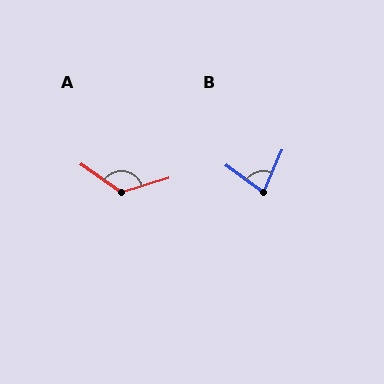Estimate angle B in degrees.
Approximately 76 degrees.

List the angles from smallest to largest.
B (76°), A (128°).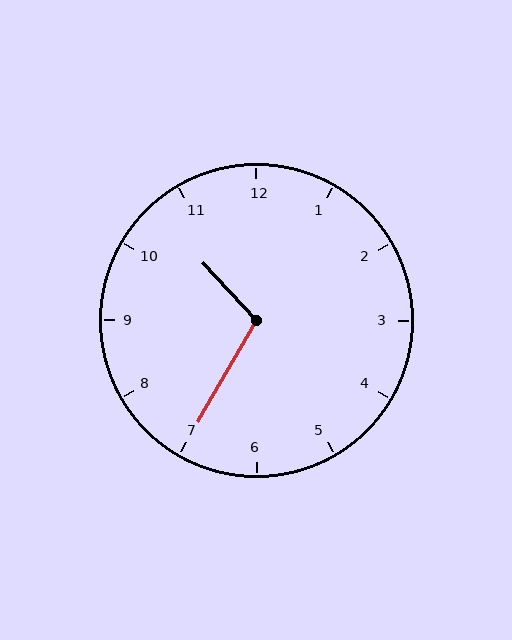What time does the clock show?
10:35.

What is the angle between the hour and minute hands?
Approximately 108 degrees.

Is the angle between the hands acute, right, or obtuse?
It is obtuse.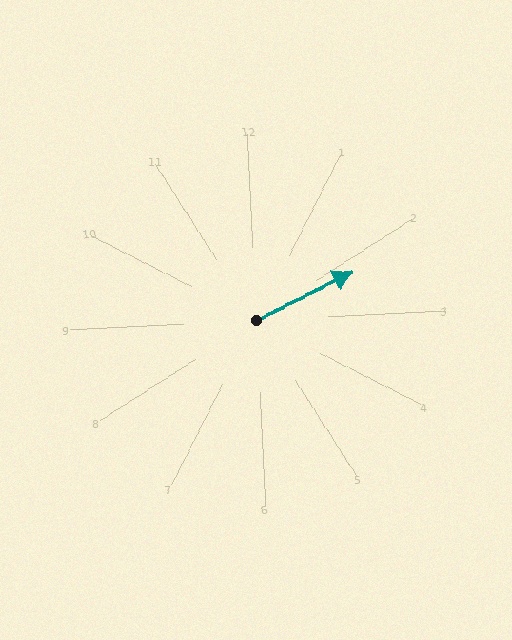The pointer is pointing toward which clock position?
Roughly 2 o'clock.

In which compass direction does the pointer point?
Northeast.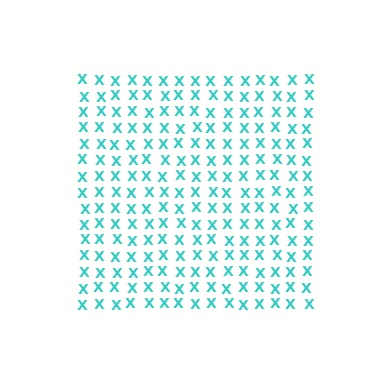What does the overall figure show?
The overall figure shows a square.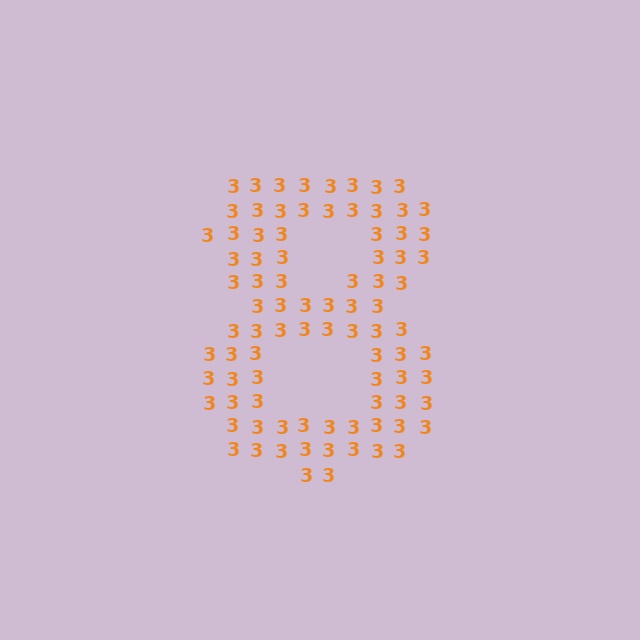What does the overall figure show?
The overall figure shows the digit 8.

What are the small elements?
The small elements are digit 3's.